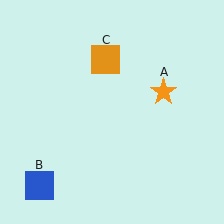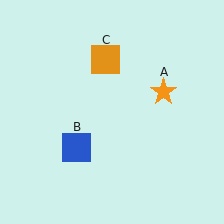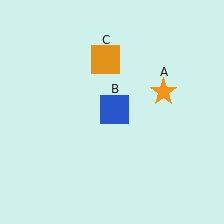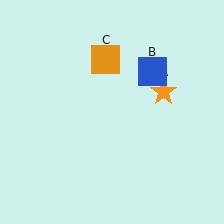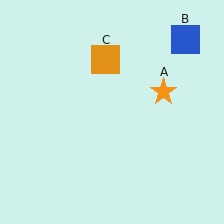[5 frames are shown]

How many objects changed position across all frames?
1 object changed position: blue square (object B).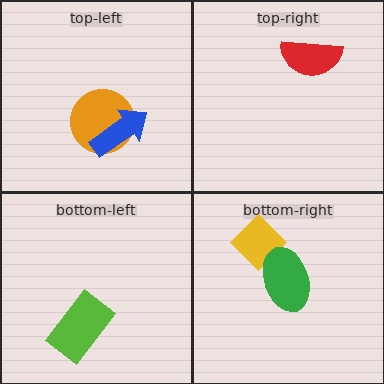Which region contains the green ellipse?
The bottom-right region.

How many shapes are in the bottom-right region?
2.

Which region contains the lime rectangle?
The bottom-left region.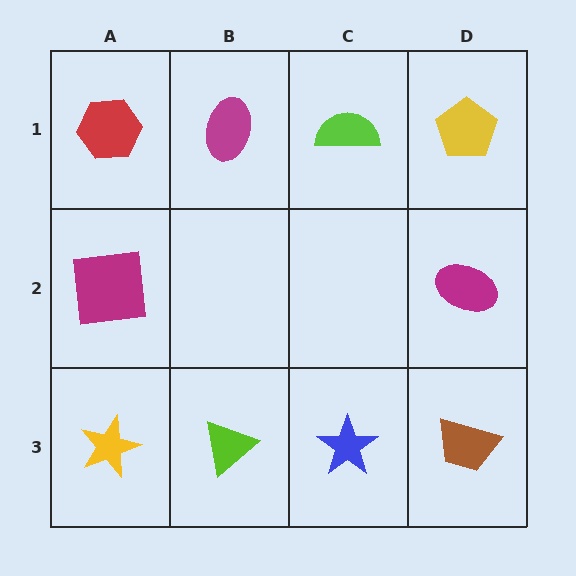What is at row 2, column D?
A magenta ellipse.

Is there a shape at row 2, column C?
No, that cell is empty.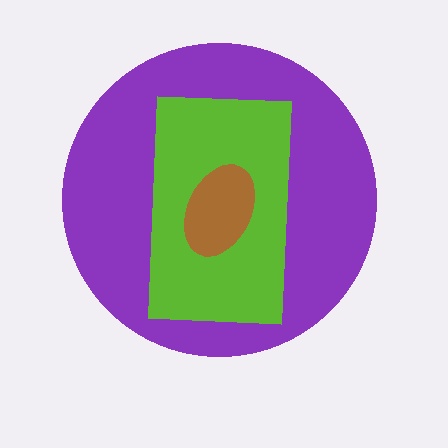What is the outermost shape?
The purple circle.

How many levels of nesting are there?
3.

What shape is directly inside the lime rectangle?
The brown ellipse.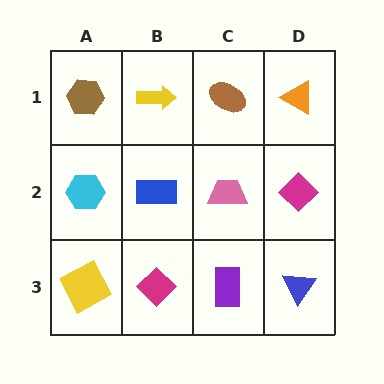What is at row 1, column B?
A yellow arrow.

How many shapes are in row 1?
4 shapes.